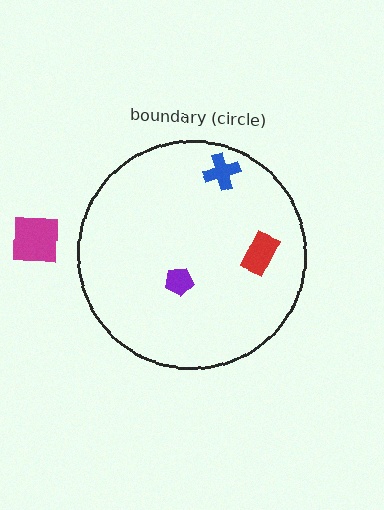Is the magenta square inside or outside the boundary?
Outside.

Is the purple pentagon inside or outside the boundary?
Inside.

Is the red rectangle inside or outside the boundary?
Inside.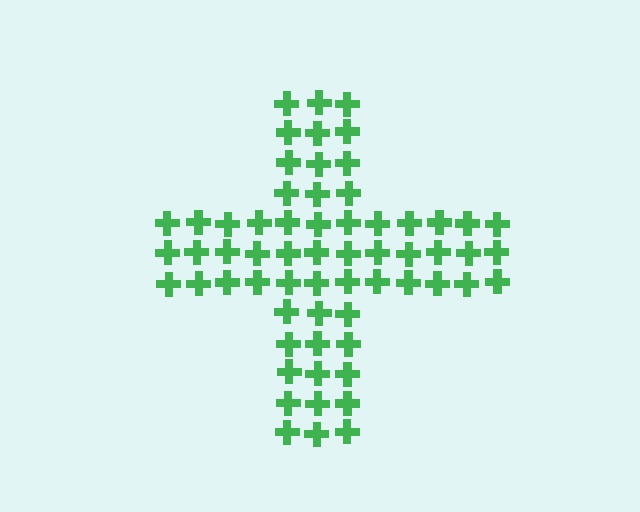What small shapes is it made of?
It is made of small crosses.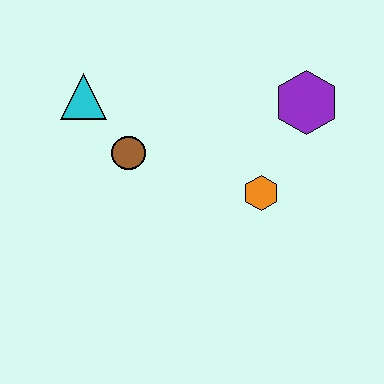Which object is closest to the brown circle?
The cyan triangle is closest to the brown circle.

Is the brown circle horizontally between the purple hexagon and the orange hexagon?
No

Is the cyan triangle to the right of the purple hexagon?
No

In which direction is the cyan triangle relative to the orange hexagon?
The cyan triangle is to the left of the orange hexagon.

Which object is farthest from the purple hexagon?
The cyan triangle is farthest from the purple hexagon.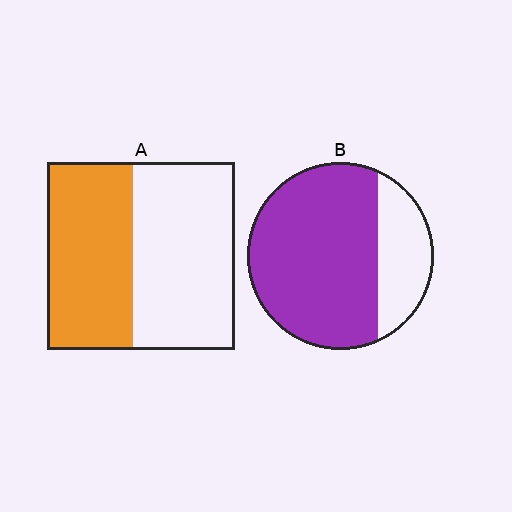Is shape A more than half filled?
No.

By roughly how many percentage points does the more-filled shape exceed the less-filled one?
By roughly 30 percentage points (B over A).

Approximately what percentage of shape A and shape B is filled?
A is approximately 45% and B is approximately 75%.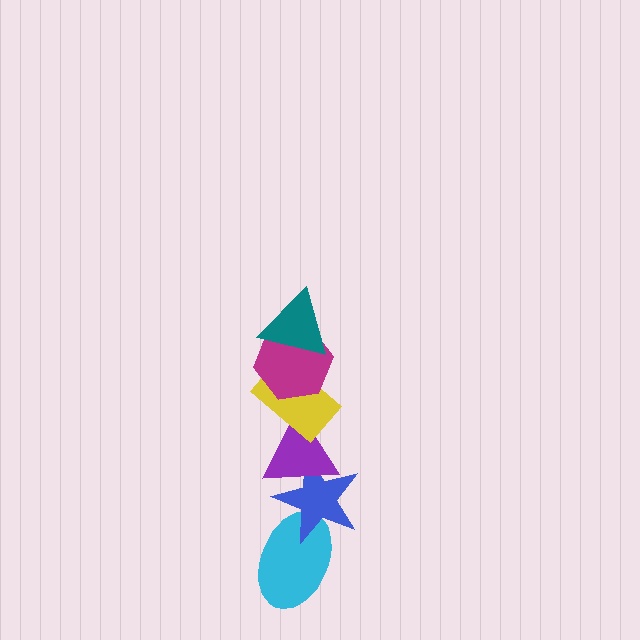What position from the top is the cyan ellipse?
The cyan ellipse is 6th from the top.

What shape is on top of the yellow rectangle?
The magenta hexagon is on top of the yellow rectangle.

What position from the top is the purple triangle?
The purple triangle is 4th from the top.